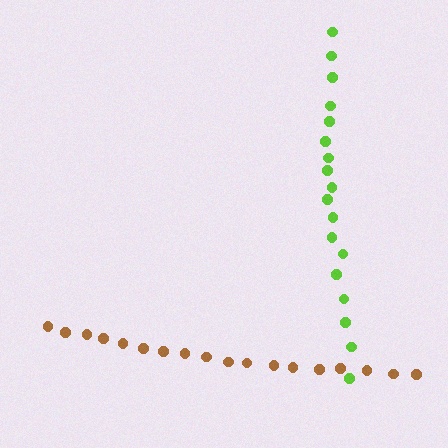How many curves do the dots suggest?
There are 2 distinct paths.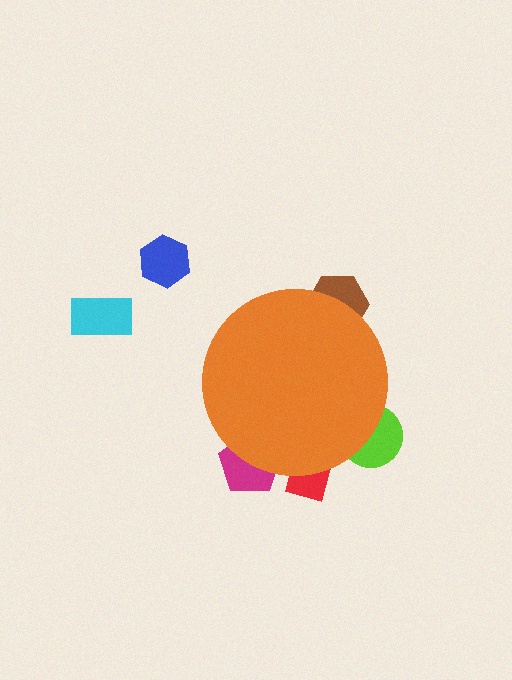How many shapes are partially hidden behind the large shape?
4 shapes are partially hidden.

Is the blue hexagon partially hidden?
No, the blue hexagon is fully visible.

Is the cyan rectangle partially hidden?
No, the cyan rectangle is fully visible.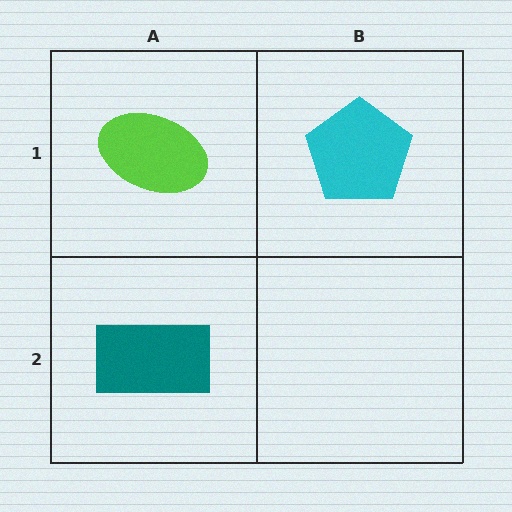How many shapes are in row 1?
2 shapes.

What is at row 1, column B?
A cyan pentagon.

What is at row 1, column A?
A lime ellipse.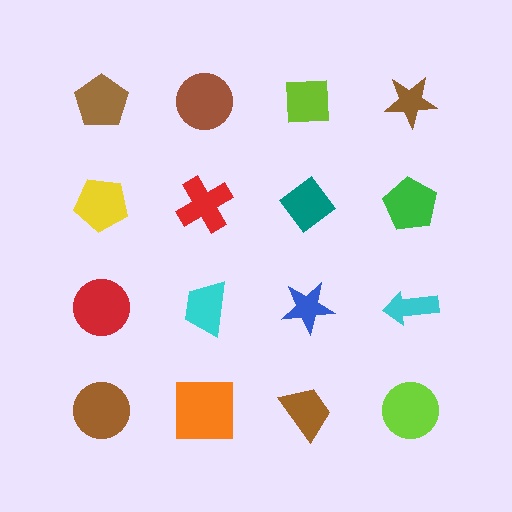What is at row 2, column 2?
A red cross.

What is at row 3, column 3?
A blue star.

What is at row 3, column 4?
A cyan arrow.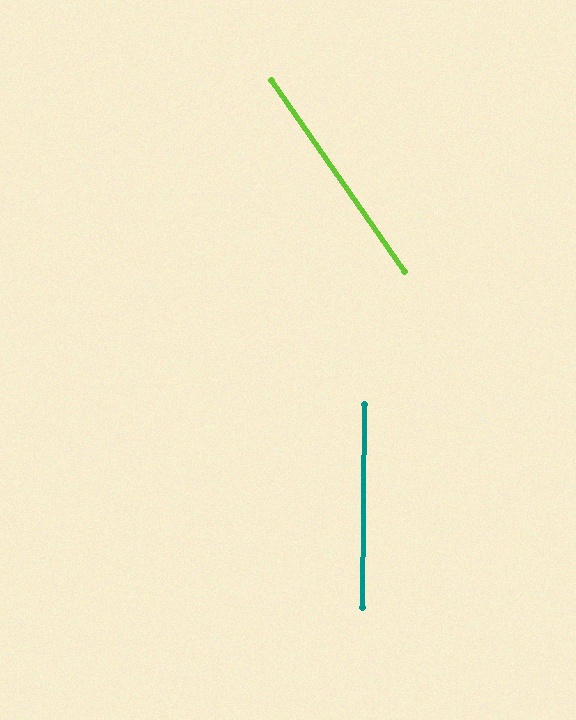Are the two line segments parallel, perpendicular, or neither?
Neither parallel nor perpendicular — they differ by about 36°.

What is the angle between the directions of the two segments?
Approximately 36 degrees.